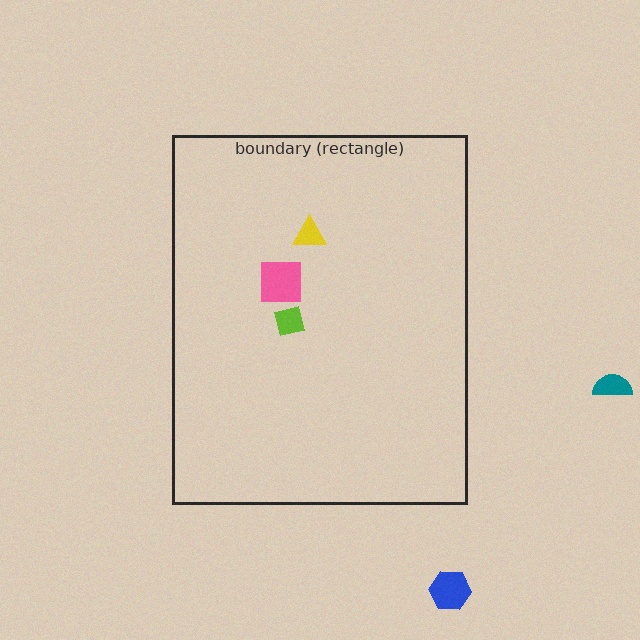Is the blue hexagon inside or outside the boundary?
Outside.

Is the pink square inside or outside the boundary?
Inside.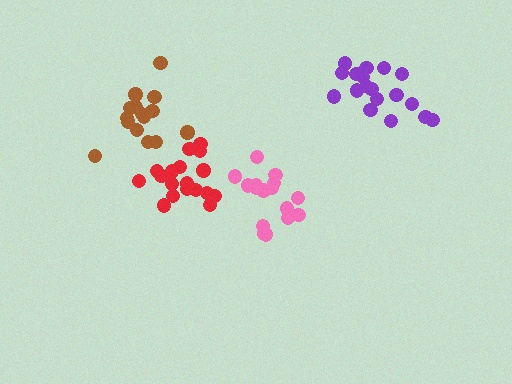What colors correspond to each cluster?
The clusters are colored: pink, brown, red, purple.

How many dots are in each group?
Group 1: 16 dots, Group 2: 15 dots, Group 3: 18 dots, Group 4: 19 dots (68 total).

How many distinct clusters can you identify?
There are 4 distinct clusters.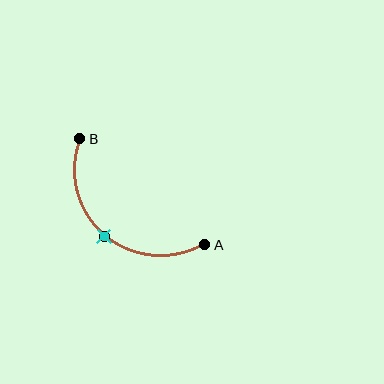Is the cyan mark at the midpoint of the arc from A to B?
Yes. The cyan mark lies on the arc at equal arc-length from both A and B — it is the arc midpoint.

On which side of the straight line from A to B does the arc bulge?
The arc bulges below and to the left of the straight line connecting A and B.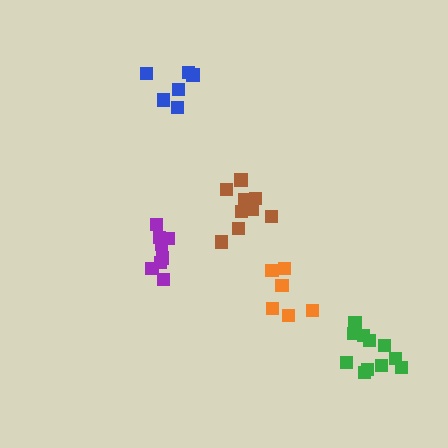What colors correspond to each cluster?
The clusters are colored: blue, orange, brown, purple, green.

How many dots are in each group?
Group 1: 6 dots, Group 2: 6 dots, Group 3: 11 dots, Group 4: 8 dots, Group 5: 11 dots (42 total).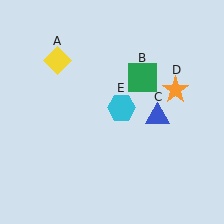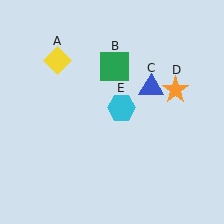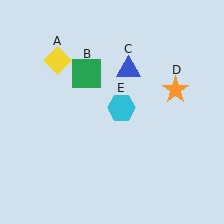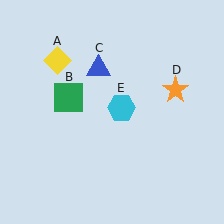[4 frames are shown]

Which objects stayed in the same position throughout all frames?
Yellow diamond (object A) and orange star (object D) and cyan hexagon (object E) remained stationary.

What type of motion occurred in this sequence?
The green square (object B), blue triangle (object C) rotated counterclockwise around the center of the scene.